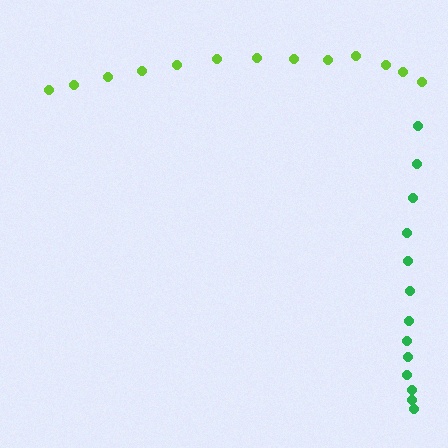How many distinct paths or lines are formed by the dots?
There are 2 distinct paths.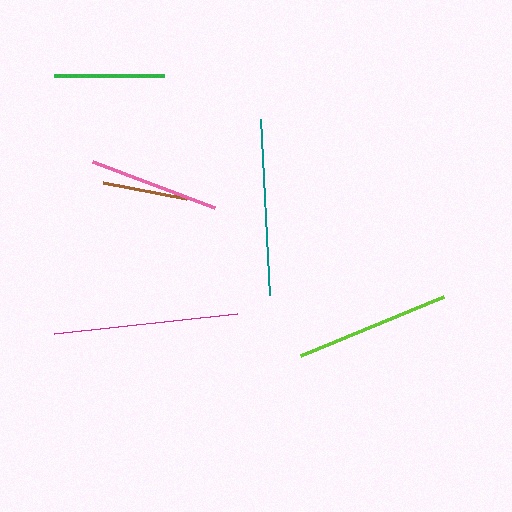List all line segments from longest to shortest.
From longest to shortest: magenta, teal, lime, pink, green, brown.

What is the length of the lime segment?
The lime segment is approximately 155 pixels long.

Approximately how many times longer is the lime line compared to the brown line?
The lime line is approximately 1.8 times the length of the brown line.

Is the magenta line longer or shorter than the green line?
The magenta line is longer than the green line.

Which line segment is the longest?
The magenta line is the longest at approximately 184 pixels.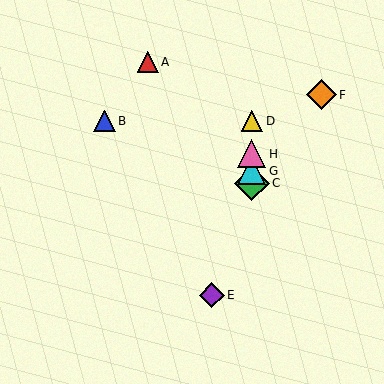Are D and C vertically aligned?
Yes, both are at x≈252.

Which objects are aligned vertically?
Objects C, D, G, H are aligned vertically.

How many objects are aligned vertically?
4 objects (C, D, G, H) are aligned vertically.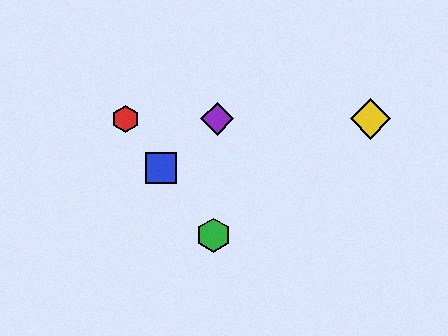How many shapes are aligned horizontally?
3 shapes (the red hexagon, the yellow diamond, the purple diamond) are aligned horizontally.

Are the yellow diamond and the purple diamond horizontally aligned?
Yes, both are at y≈119.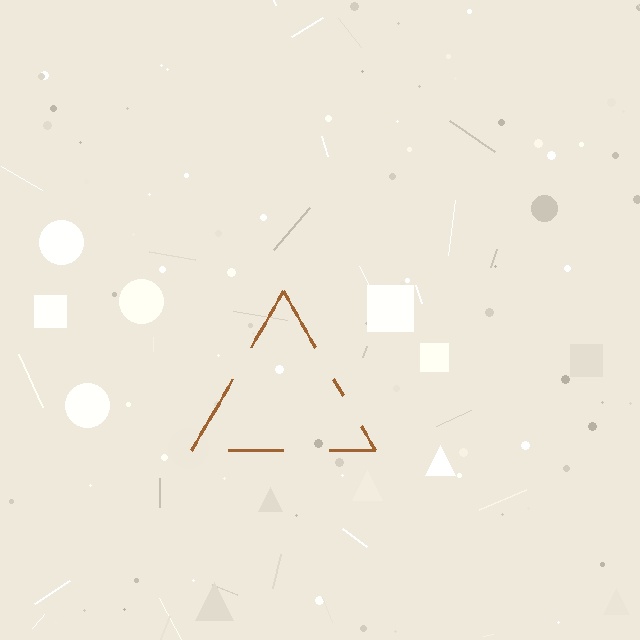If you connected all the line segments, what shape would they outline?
They would outline a triangle.